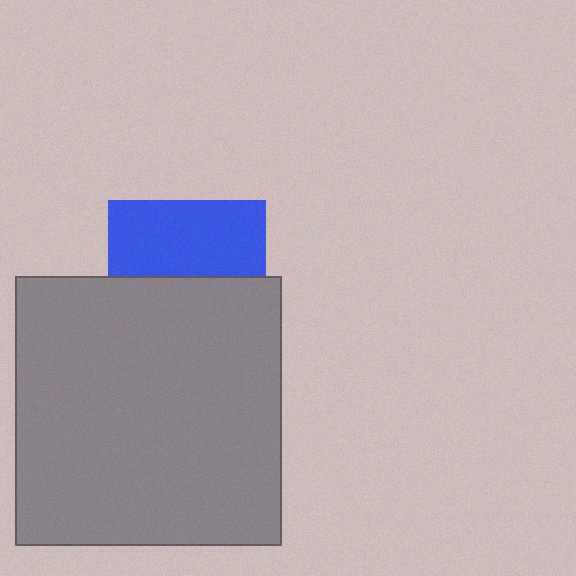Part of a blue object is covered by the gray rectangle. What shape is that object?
It is a square.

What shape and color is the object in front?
The object in front is a gray rectangle.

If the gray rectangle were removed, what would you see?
You would see the complete blue square.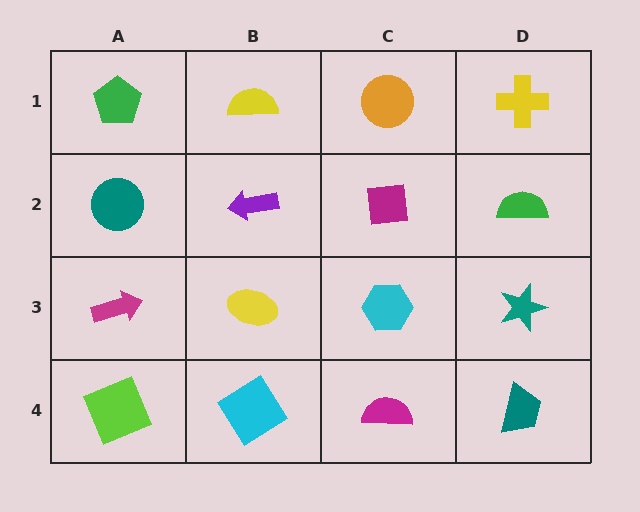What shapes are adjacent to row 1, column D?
A green semicircle (row 2, column D), an orange circle (row 1, column C).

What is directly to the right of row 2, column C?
A green semicircle.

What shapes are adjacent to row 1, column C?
A magenta square (row 2, column C), a yellow semicircle (row 1, column B), a yellow cross (row 1, column D).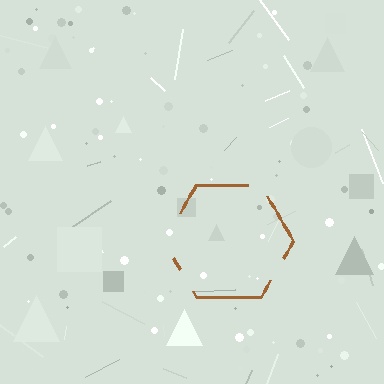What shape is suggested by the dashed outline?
The dashed outline suggests a hexagon.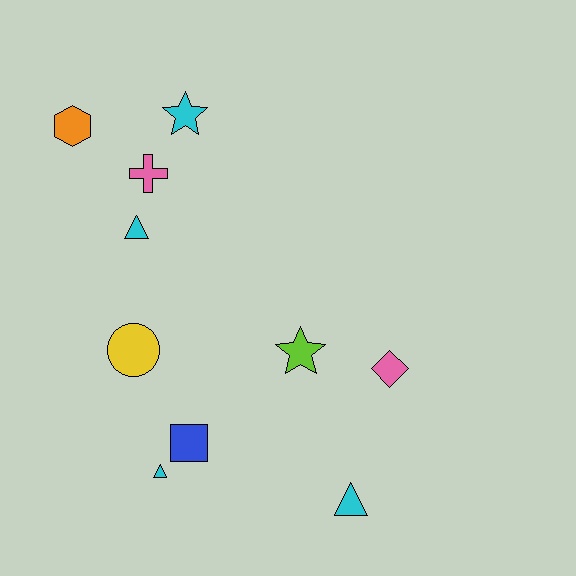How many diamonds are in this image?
There is 1 diamond.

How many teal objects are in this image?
There are no teal objects.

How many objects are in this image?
There are 10 objects.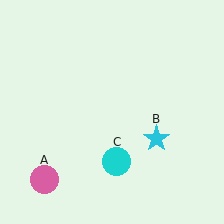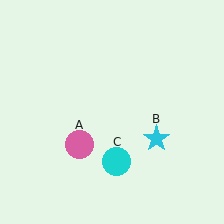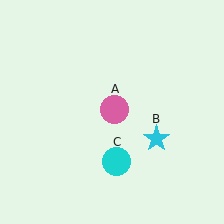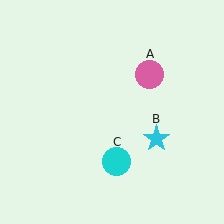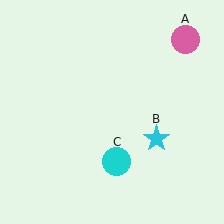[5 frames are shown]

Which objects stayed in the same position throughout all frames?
Cyan star (object B) and cyan circle (object C) remained stationary.